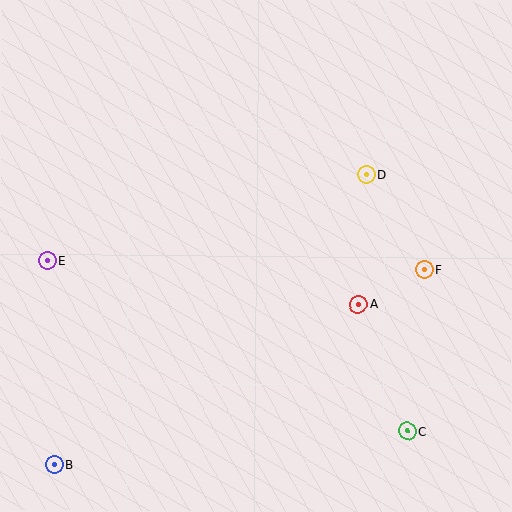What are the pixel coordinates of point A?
Point A is at (358, 304).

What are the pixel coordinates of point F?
Point F is at (424, 270).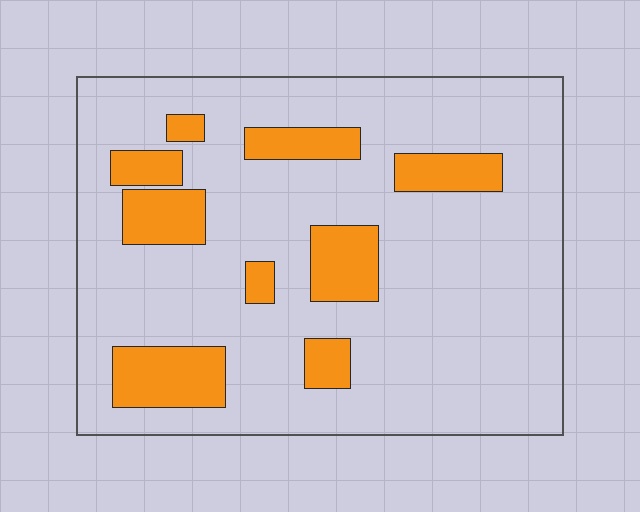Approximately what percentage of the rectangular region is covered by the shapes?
Approximately 20%.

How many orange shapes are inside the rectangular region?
9.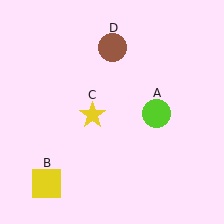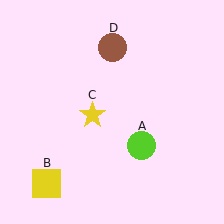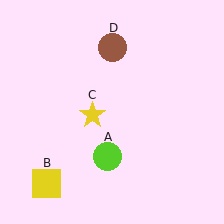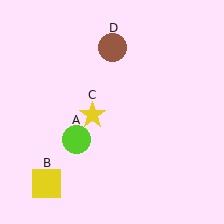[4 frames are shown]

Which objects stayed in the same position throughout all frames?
Yellow square (object B) and yellow star (object C) and brown circle (object D) remained stationary.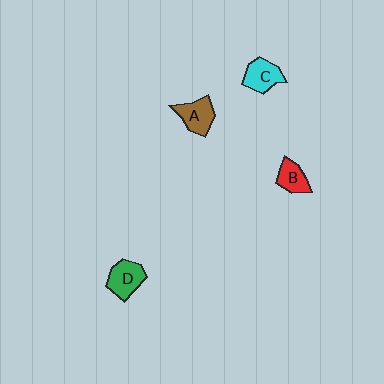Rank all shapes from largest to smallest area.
From largest to smallest: D (green), A (brown), C (cyan), B (red).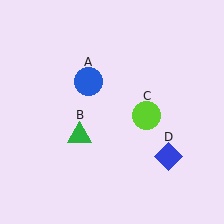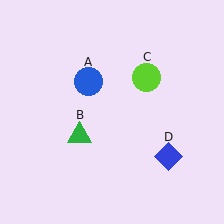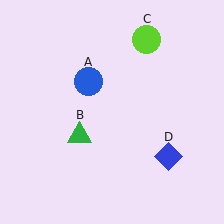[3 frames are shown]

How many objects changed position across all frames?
1 object changed position: lime circle (object C).